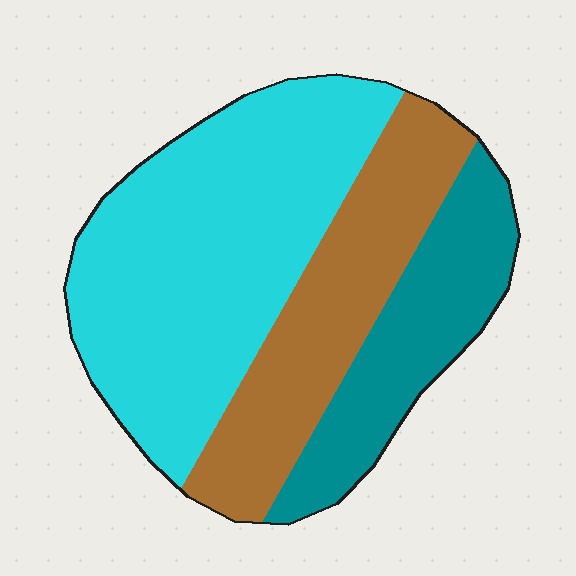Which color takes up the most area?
Cyan, at roughly 50%.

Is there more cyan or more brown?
Cyan.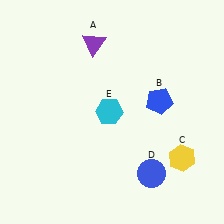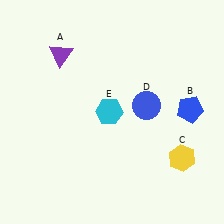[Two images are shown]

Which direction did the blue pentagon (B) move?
The blue pentagon (B) moved right.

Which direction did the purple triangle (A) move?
The purple triangle (A) moved left.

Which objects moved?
The objects that moved are: the purple triangle (A), the blue pentagon (B), the blue circle (D).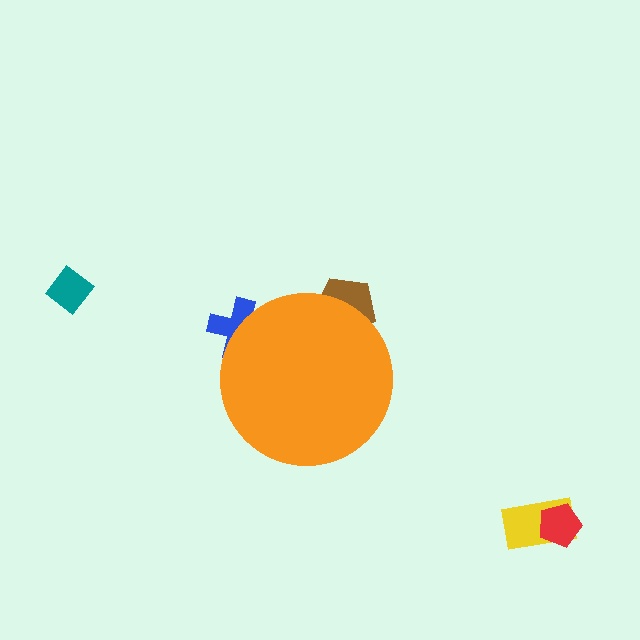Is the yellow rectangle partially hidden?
No, the yellow rectangle is fully visible.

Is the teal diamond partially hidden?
No, the teal diamond is fully visible.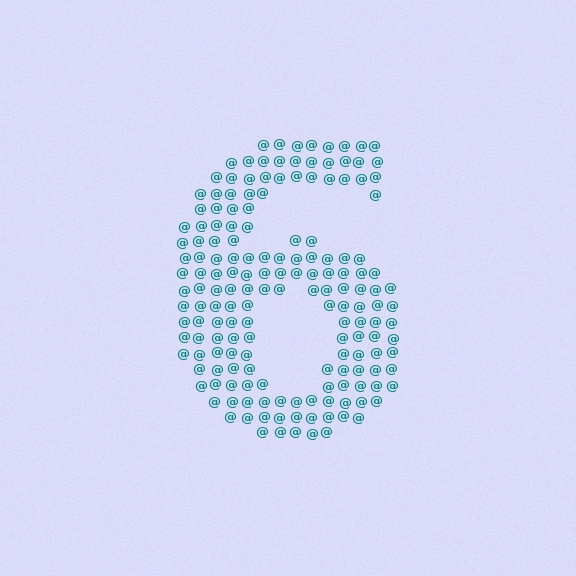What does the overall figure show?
The overall figure shows the digit 6.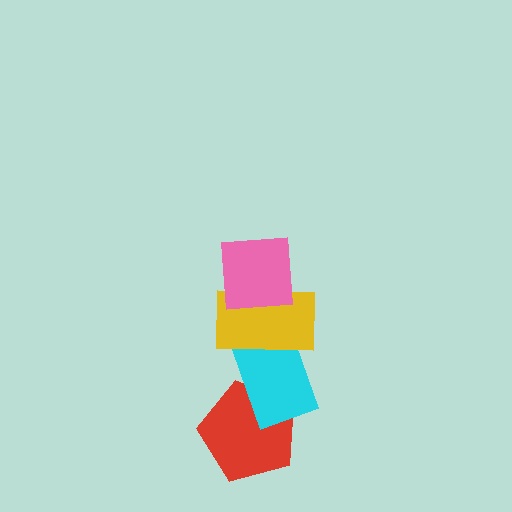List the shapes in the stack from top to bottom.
From top to bottom: the pink square, the yellow rectangle, the cyan rectangle, the red pentagon.